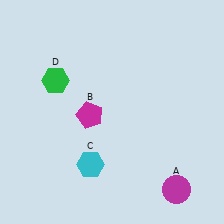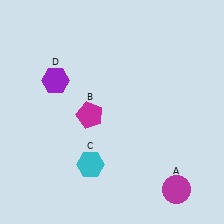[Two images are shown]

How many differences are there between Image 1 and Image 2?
There is 1 difference between the two images.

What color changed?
The hexagon (D) changed from green in Image 1 to purple in Image 2.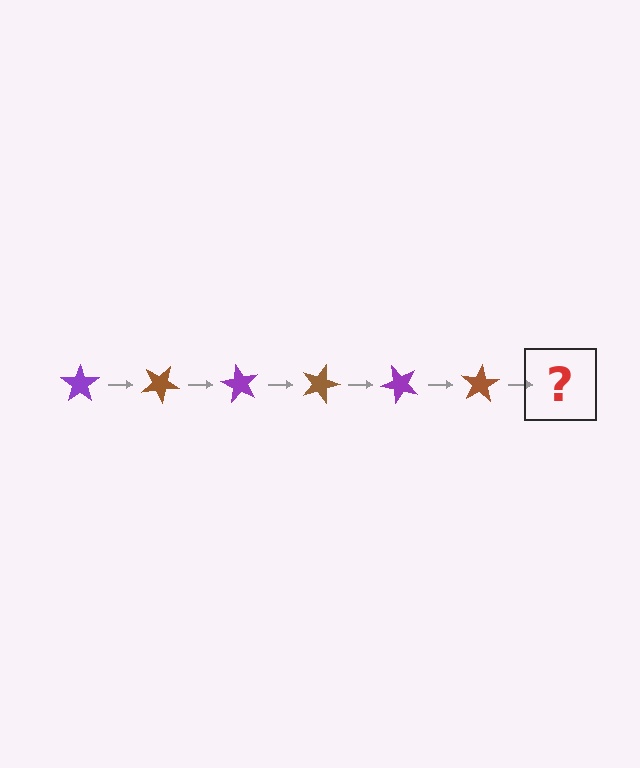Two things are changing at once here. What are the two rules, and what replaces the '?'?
The two rules are that it rotates 30 degrees each step and the color cycles through purple and brown. The '?' should be a purple star, rotated 180 degrees from the start.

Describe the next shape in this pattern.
It should be a purple star, rotated 180 degrees from the start.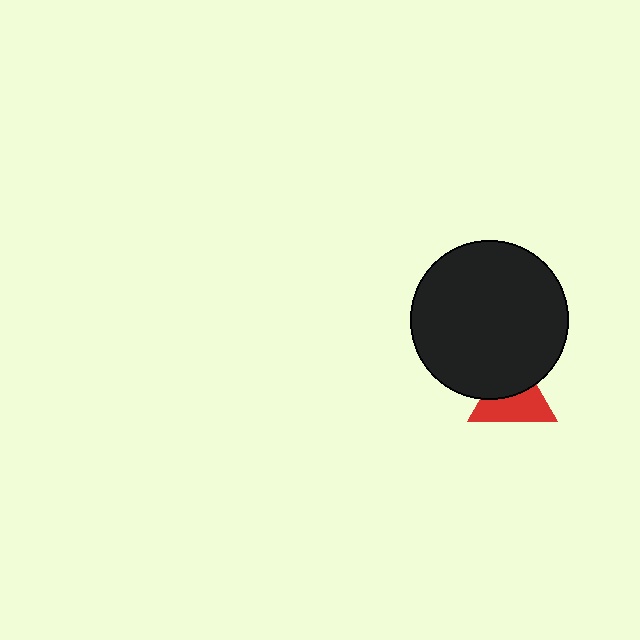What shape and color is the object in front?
The object in front is a black circle.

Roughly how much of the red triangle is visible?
About half of it is visible (roughly 56%).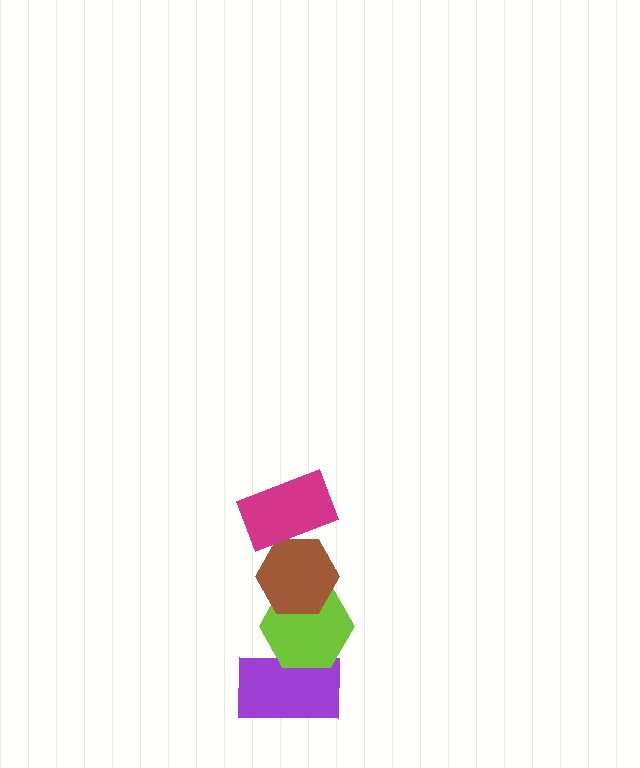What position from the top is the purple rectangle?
The purple rectangle is 4th from the top.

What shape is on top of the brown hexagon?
The magenta rectangle is on top of the brown hexagon.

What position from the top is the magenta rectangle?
The magenta rectangle is 1st from the top.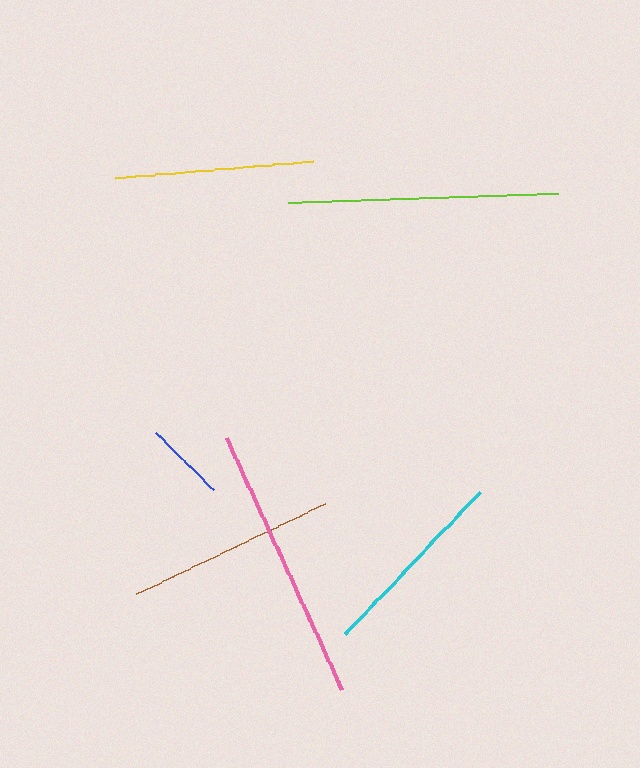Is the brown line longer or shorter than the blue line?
The brown line is longer than the blue line.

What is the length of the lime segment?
The lime segment is approximately 269 pixels long.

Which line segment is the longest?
The pink line is the longest at approximately 277 pixels.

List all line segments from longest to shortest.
From longest to shortest: pink, lime, brown, yellow, cyan, blue.